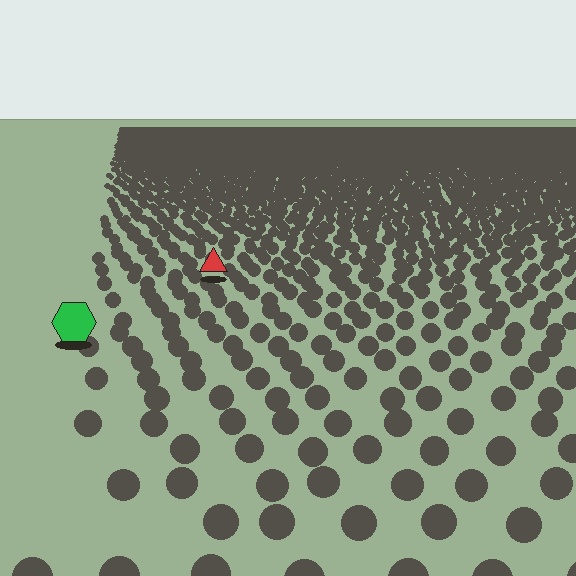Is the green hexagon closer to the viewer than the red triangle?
Yes. The green hexagon is closer — you can tell from the texture gradient: the ground texture is coarser near it.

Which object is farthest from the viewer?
The red triangle is farthest from the viewer. It appears smaller and the ground texture around it is denser.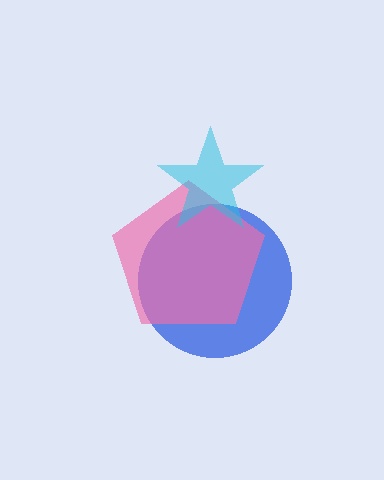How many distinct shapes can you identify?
There are 3 distinct shapes: a blue circle, a pink pentagon, a cyan star.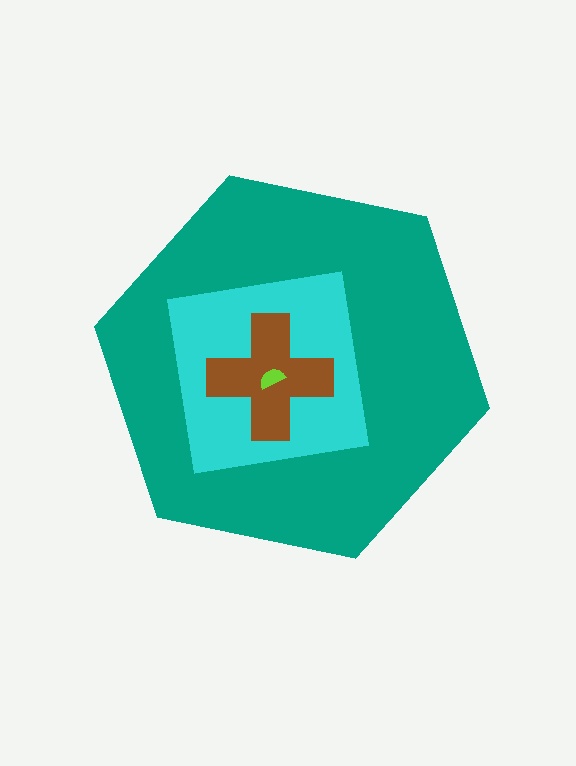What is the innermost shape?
The lime semicircle.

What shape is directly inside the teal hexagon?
The cyan square.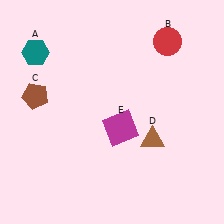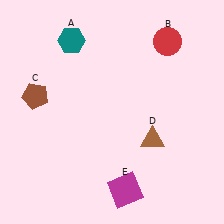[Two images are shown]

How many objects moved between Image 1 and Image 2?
2 objects moved between the two images.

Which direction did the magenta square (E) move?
The magenta square (E) moved down.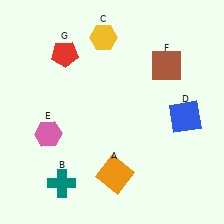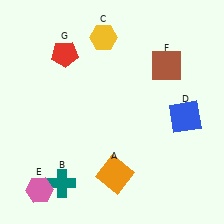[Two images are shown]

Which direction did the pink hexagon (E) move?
The pink hexagon (E) moved down.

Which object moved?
The pink hexagon (E) moved down.